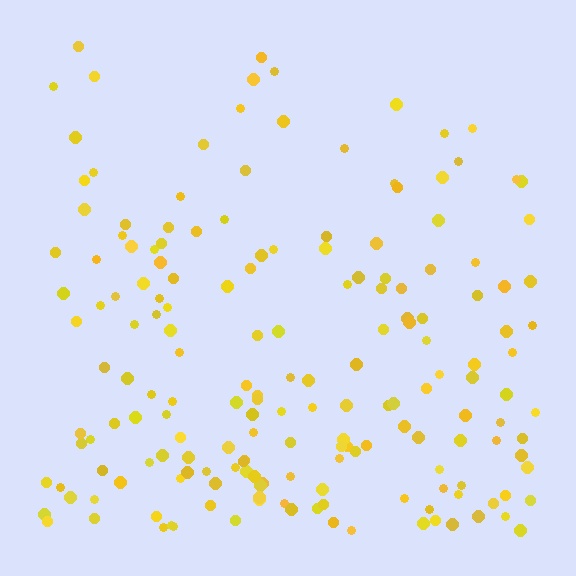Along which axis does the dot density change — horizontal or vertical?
Vertical.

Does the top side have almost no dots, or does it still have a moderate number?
Still a moderate number, just noticeably fewer than the bottom.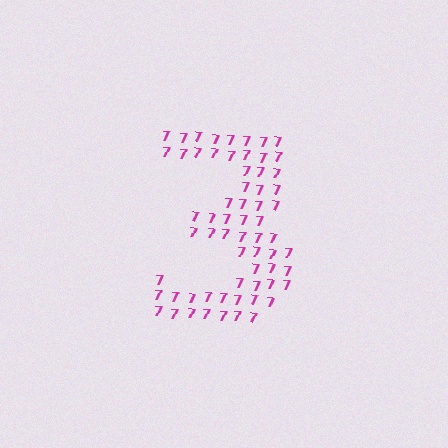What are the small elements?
The small elements are digit 7's.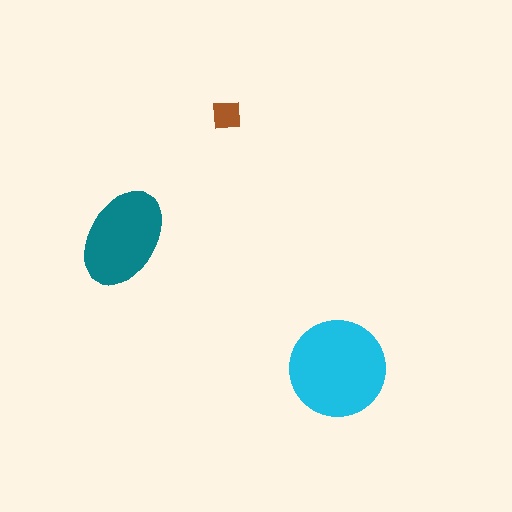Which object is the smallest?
The brown square.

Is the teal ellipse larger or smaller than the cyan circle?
Smaller.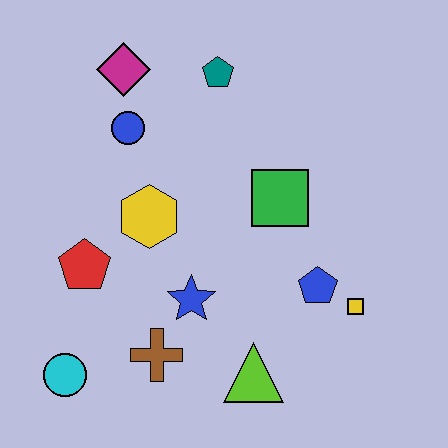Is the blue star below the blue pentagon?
Yes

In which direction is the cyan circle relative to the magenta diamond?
The cyan circle is below the magenta diamond.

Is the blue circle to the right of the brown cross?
No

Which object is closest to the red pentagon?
The yellow hexagon is closest to the red pentagon.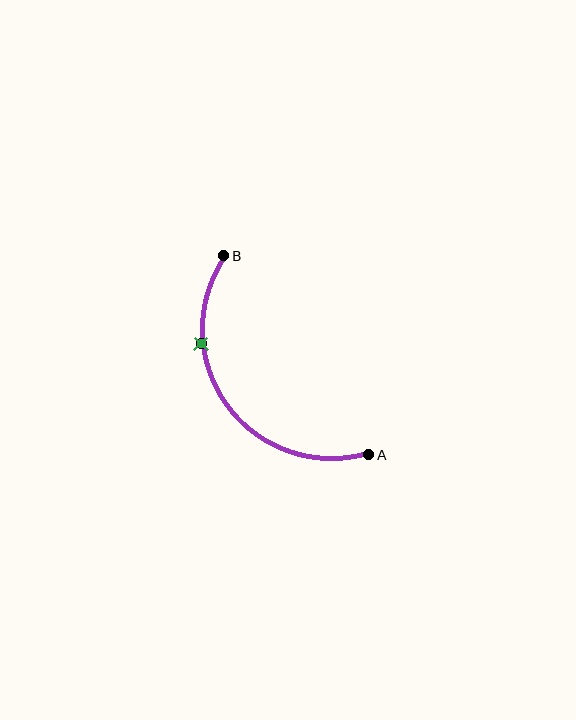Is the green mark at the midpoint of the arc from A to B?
No. The green mark lies on the arc but is closer to endpoint B. The arc midpoint would be at the point on the curve equidistant along the arc from both A and B.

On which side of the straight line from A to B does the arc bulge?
The arc bulges below and to the left of the straight line connecting A and B.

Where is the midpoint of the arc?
The arc midpoint is the point on the curve farthest from the straight line joining A and B. It sits below and to the left of that line.